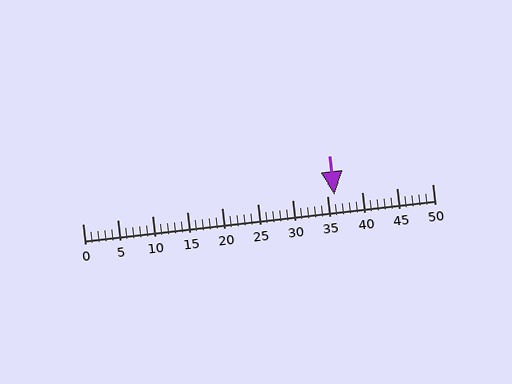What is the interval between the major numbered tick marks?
The major tick marks are spaced 5 units apart.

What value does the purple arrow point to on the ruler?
The purple arrow points to approximately 36.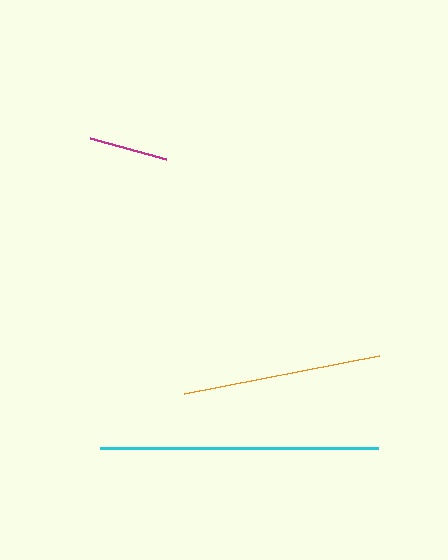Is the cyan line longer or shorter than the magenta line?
The cyan line is longer than the magenta line.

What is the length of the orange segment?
The orange segment is approximately 198 pixels long.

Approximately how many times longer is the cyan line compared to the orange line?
The cyan line is approximately 1.4 times the length of the orange line.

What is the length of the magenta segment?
The magenta segment is approximately 79 pixels long.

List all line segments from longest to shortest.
From longest to shortest: cyan, orange, magenta.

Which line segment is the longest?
The cyan line is the longest at approximately 278 pixels.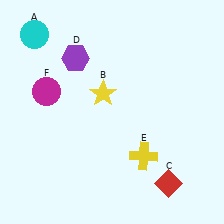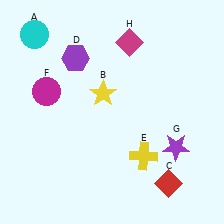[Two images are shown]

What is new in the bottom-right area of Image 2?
A purple star (G) was added in the bottom-right area of Image 2.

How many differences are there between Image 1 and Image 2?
There are 2 differences between the two images.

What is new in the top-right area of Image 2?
A magenta diamond (H) was added in the top-right area of Image 2.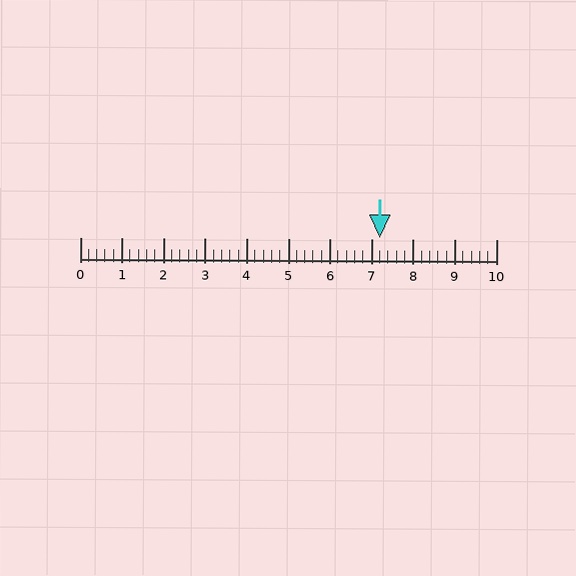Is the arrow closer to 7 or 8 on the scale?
The arrow is closer to 7.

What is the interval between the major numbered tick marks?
The major tick marks are spaced 1 units apart.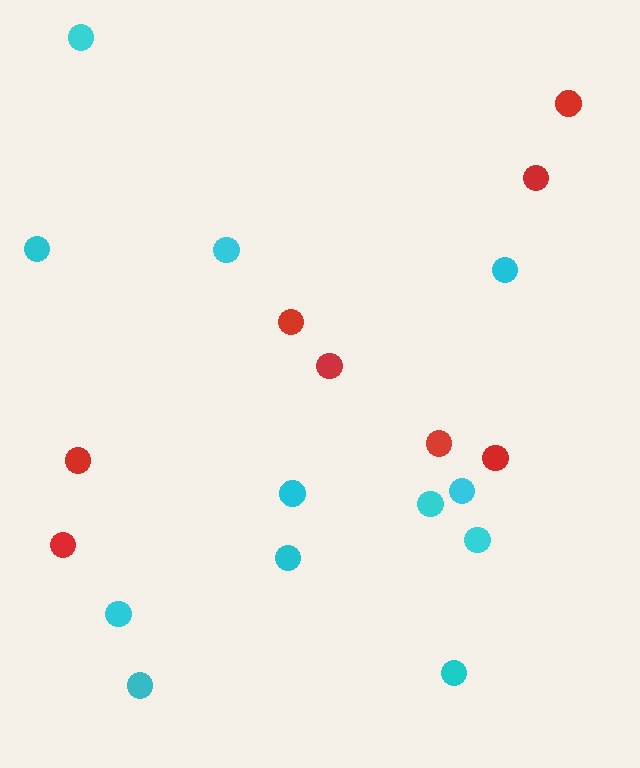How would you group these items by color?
There are 2 groups: one group of red circles (8) and one group of cyan circles (12).